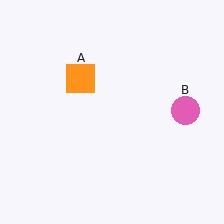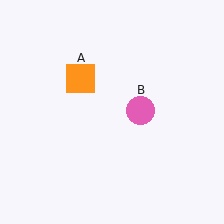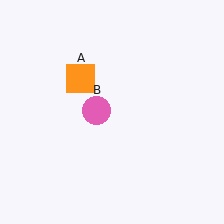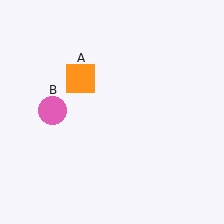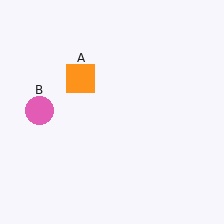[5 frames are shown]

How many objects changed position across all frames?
1 object changed position: pink circle (object B).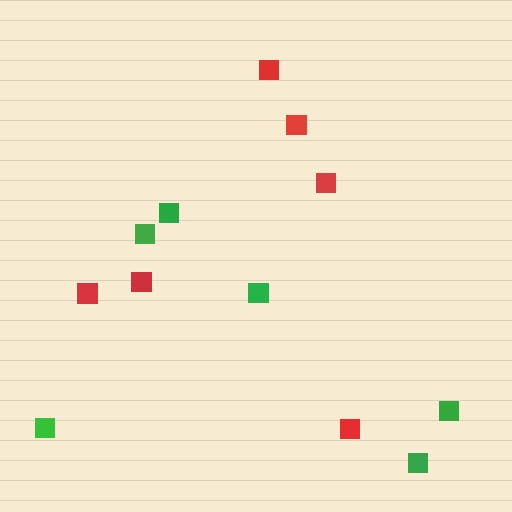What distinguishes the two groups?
There are 2 groups: one group of red squares (6) and one group of green squares (6).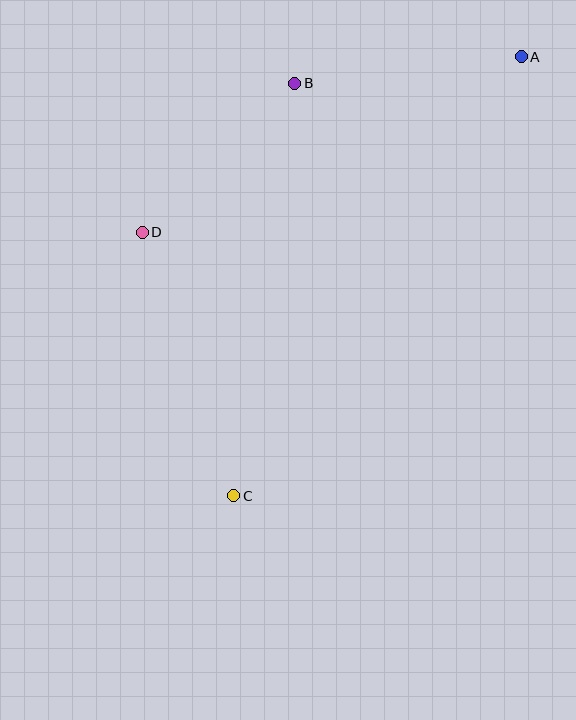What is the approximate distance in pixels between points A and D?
The distance between A and D is approximately 418 pixels.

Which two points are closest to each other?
Points B and D are closest to each other.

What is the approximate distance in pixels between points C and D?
The distance between C and D is approximately 279 pixels.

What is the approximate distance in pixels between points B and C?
The distance between B and C is approximately 417 pixels.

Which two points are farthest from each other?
Points A and C are farthest from each other.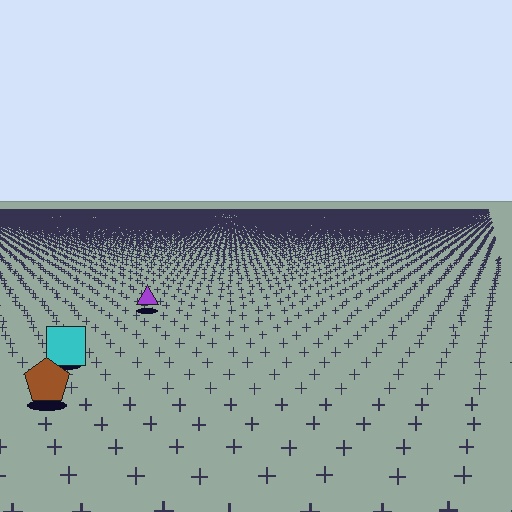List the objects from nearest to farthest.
From nearest to farthest: the brown pentagon, the cyan square, the purple triangle.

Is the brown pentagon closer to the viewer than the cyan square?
Yes. The brown pentagon is closer — you can tell from the texture gradient: the ground texture is coarser near it.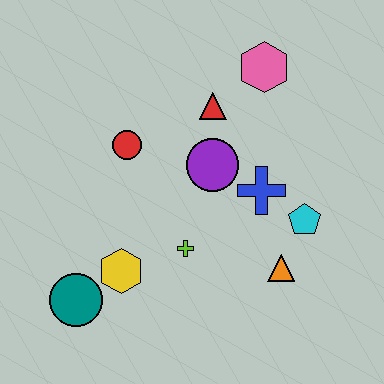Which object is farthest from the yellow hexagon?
The pink hexagon is farthest from the yellow hexagon.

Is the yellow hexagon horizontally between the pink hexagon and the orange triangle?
No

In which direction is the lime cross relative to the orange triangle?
The lime cross is to the left of the orange triangle.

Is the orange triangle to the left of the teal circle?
No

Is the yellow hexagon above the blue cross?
No